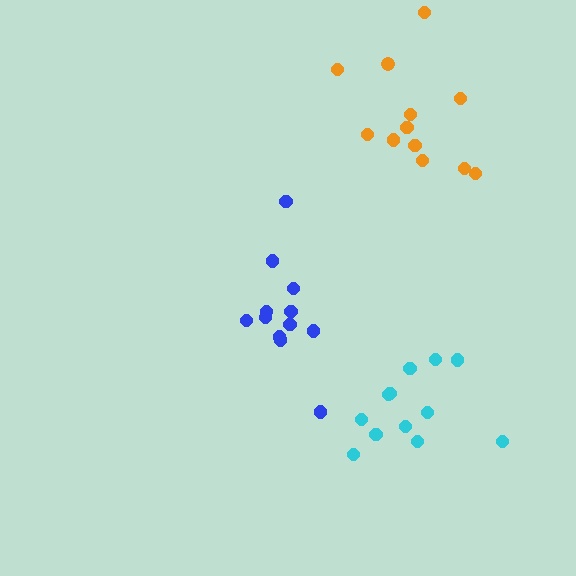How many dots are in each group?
Group 1: 12 dots, Group 2: 12 dots, Group 3: 12 dots (36 total).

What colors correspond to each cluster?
The clusters are colored: orange, cyan, blue.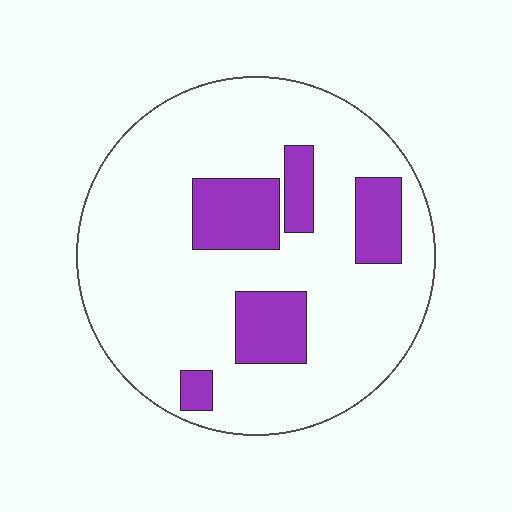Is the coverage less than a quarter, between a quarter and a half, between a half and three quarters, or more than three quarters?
Less than a quarter.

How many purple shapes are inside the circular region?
5.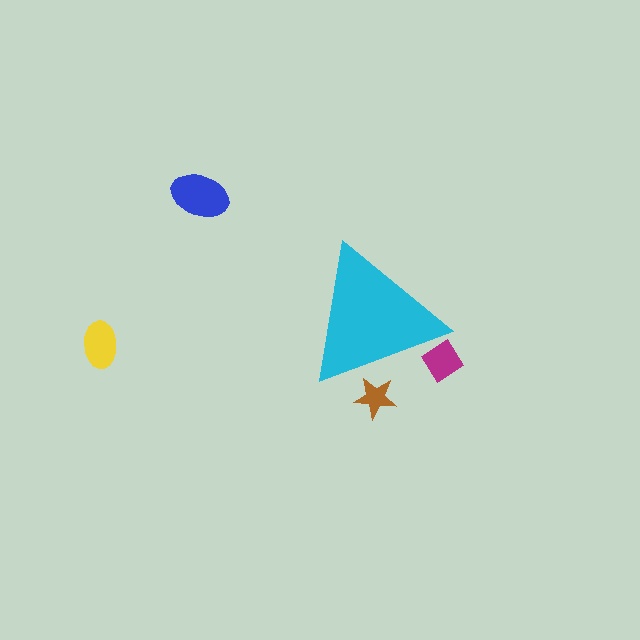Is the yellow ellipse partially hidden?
No, the yellow ellipse is fully visible.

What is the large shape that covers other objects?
A cyan triangle.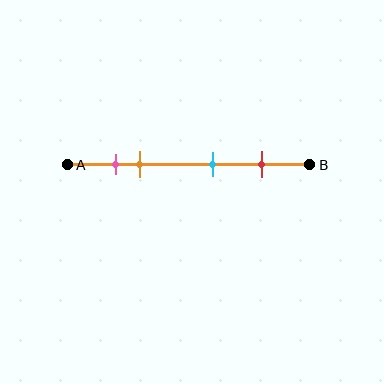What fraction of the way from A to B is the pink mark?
The pink mark is approximately 20% (0.2) of the way from A to B.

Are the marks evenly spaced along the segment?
No, the marks are not evenly spaced.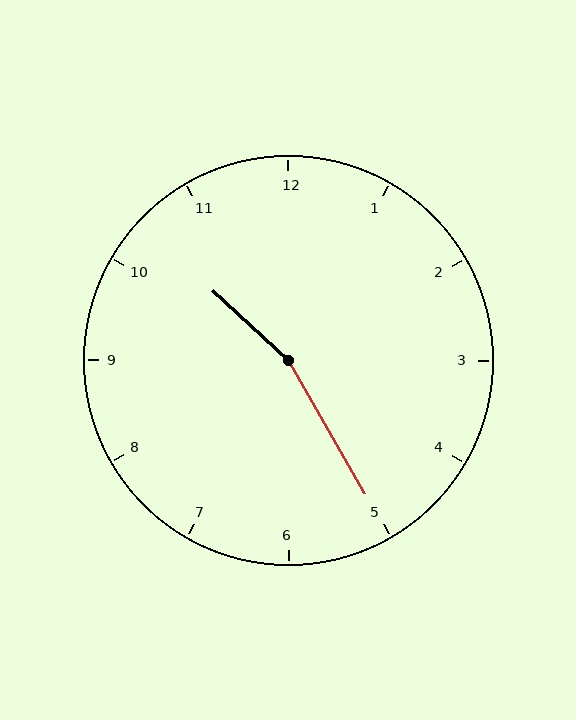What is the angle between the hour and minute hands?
Approximately 162 degrees.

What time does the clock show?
10:25.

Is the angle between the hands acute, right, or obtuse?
It is obtuse.